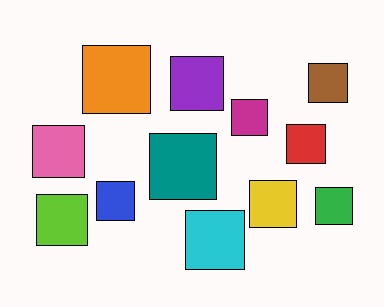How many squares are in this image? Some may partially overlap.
There are 12 squares.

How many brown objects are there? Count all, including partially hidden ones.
There is 1 brown object.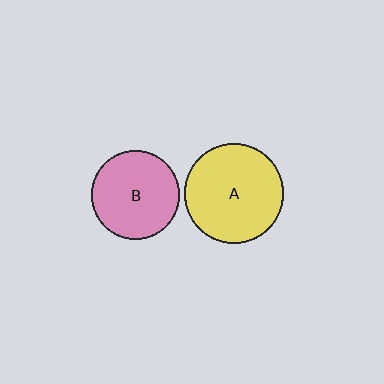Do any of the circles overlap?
No, none of the circles overlap.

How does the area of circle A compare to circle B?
Approximately 1.3 times.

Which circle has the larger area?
Circle A (yellow).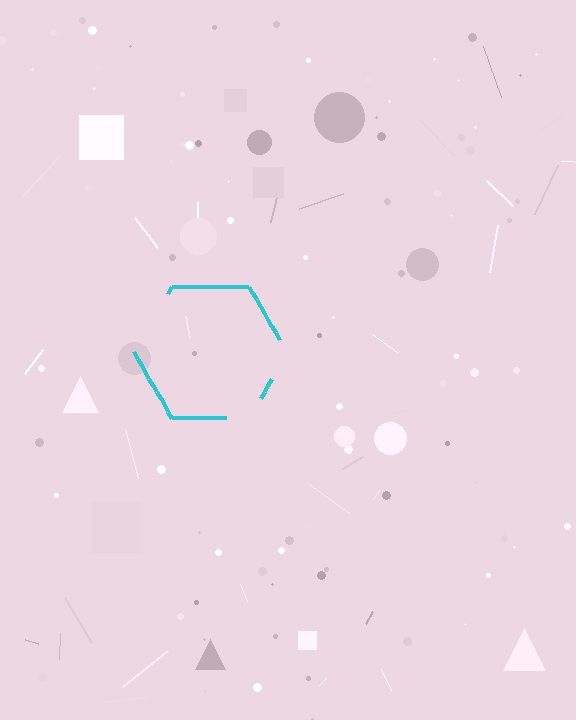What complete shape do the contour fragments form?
The contour fragments form a hexagon.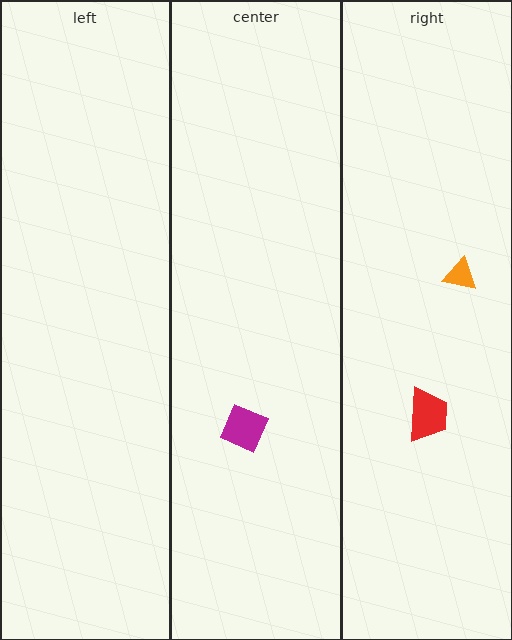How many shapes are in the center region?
1.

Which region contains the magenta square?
The center region.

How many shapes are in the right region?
2.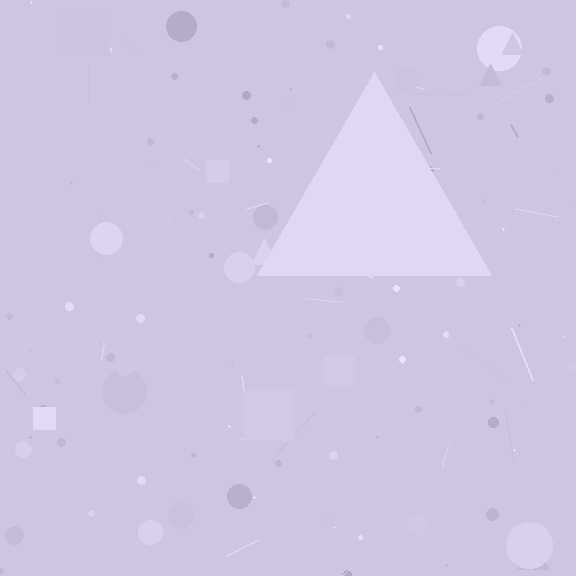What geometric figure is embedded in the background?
A triangle is embedded in the background.